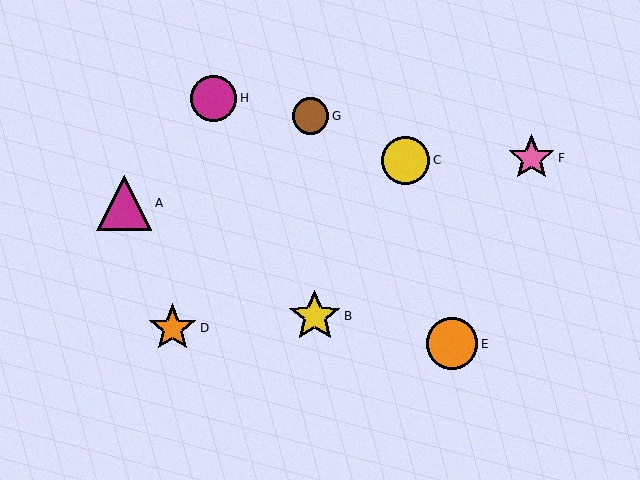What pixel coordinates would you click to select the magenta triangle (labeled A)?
Click at (124, 203) to select the magenta triangle A.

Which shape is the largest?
The magenta triangle (labeled A) is the largest.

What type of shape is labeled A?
Shape A is a magenta triangle.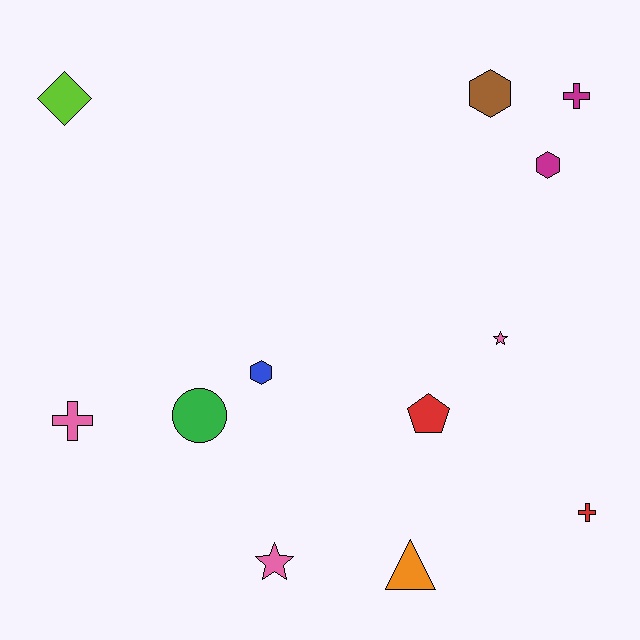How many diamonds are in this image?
There is 1 diamond.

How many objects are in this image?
There are 12 objects.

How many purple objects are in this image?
There are no purple objects.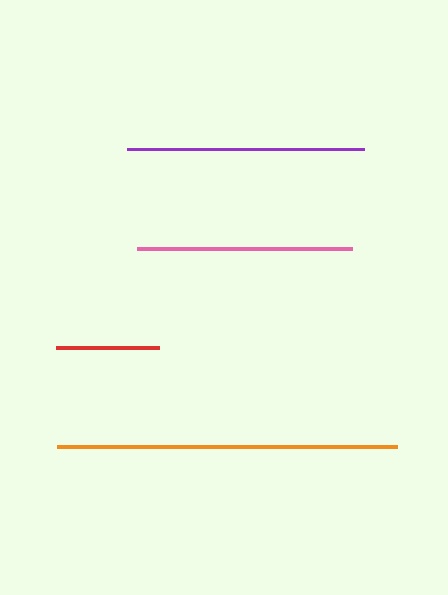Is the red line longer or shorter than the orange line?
The orange line is longer than the red line.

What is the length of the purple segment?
The purple segment is approximately 237 pixels long.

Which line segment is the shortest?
The red line is the shortest at approximately 103 pixels.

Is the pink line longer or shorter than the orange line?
The orange line is longer than the pink line.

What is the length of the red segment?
The red segment is approximately 103 pixels long.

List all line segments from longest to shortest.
From longest to shortest: orange, purple, pink, red.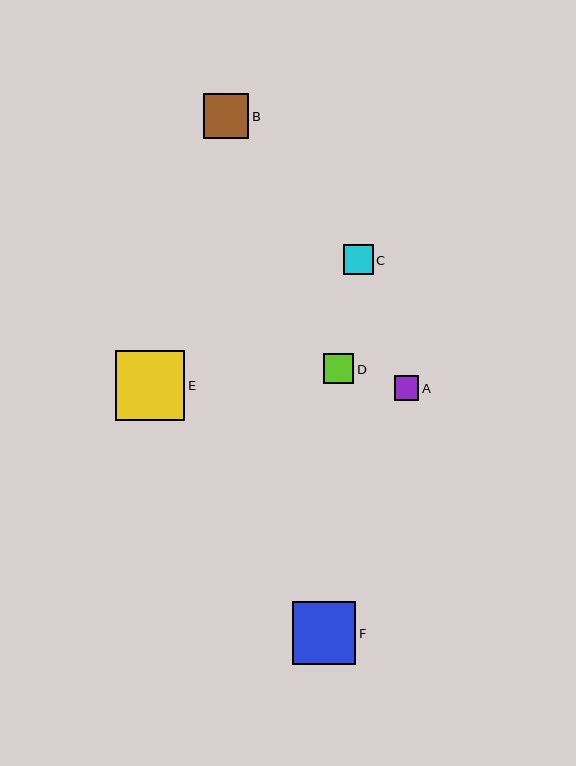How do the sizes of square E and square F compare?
Square E and square F are approximately the same size.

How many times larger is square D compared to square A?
Square D is approximately 1.2 times the size of square A.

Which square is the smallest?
Square A is the smallest with a size of approximately 24 pixels.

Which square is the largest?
Square E is the largest with a size of approximately 69 pixels.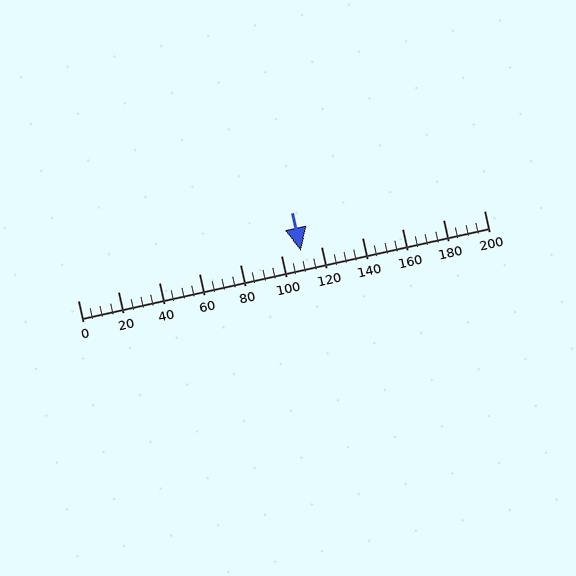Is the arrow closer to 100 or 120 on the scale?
The arrow is closer to 100.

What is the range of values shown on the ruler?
The ruler shows values from 0 to 200.